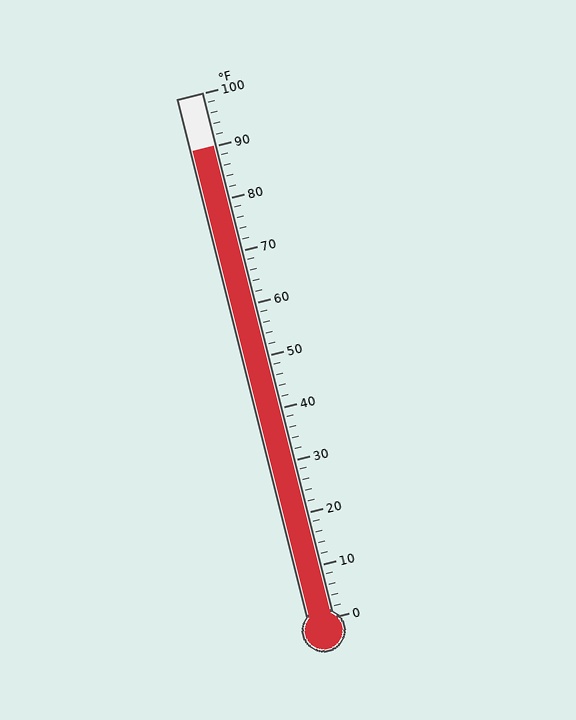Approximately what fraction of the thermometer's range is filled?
The thermometer is filled to approximately 90% of its range.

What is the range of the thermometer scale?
The thermometer scale ranges from 0°F to 100°F.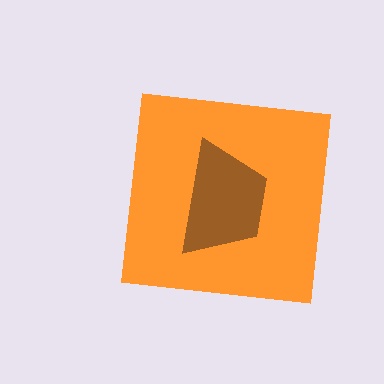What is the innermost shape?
The brown trapezoid.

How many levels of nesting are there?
2.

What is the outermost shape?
The orange square.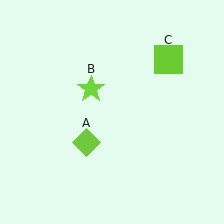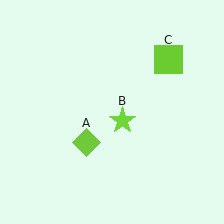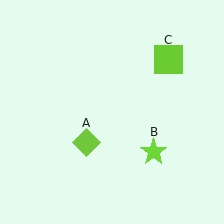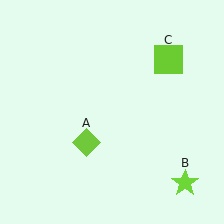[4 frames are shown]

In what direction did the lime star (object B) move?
The lime star (object B) moved down and to the right.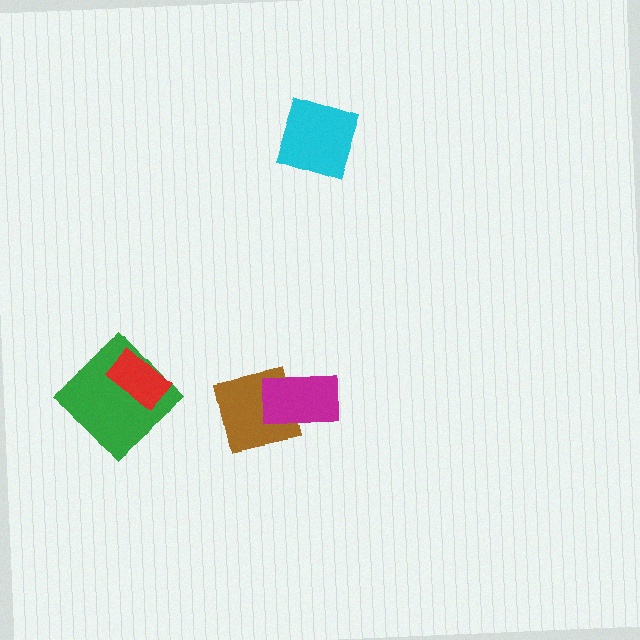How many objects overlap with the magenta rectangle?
1 object overlaps with the magenta rectangle.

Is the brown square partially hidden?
Yes, it is partially covered by another shape.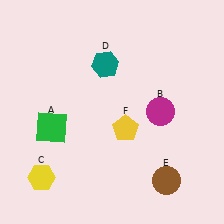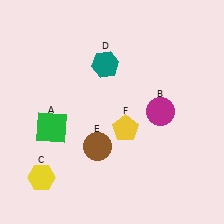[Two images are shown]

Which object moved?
The brown circle (E) moved left.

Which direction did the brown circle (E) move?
The brown circle (E) moved left.